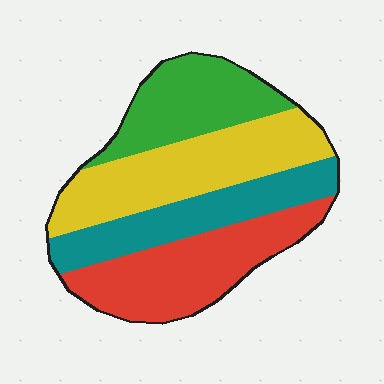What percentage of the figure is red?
Red takes up about one quarter (1/4) of the figure.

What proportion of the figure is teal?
Teal covers roughly 20% of the figure.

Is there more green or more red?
Red.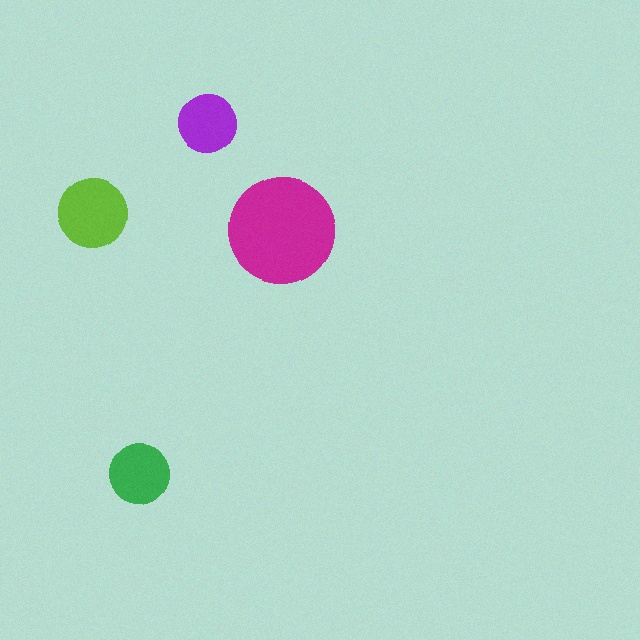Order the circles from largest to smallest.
the magenta one, the lime one, the green one, the purple one.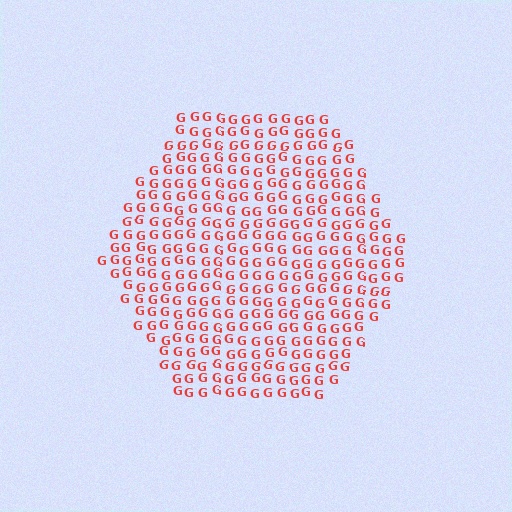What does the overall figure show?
The overall figure shows a hexagon.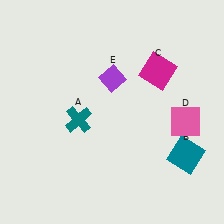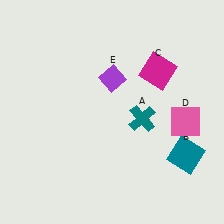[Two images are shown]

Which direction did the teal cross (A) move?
The teal cross (A) moved right.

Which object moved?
The teal cross (A) moved right.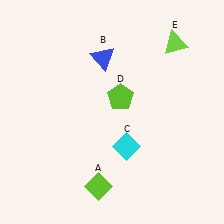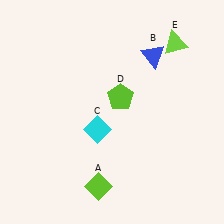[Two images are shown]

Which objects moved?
The objects that moved are: the blue triangle (B), the cyan diamond (C).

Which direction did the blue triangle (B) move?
The blue triangle (B) moved right.